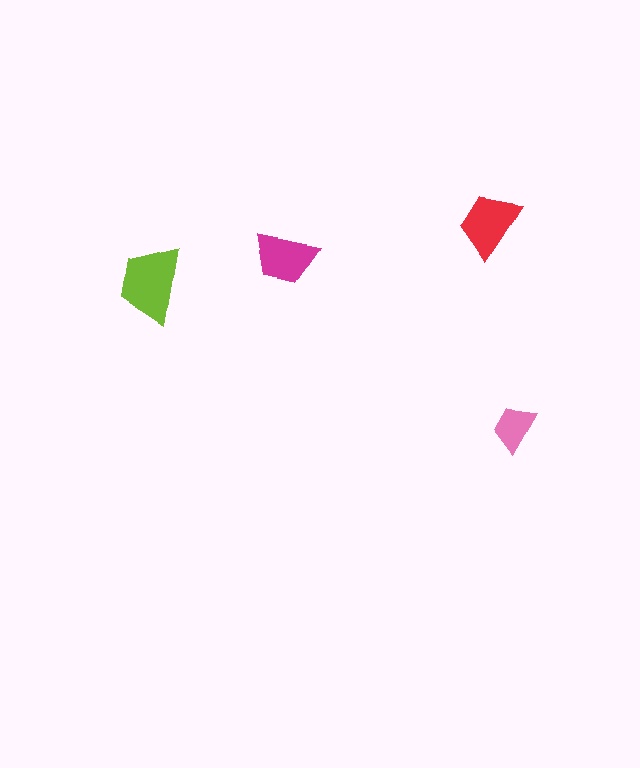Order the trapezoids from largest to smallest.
the lime one, the red one, the magenta one, the pink one.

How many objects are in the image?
There are 4 objects in the image.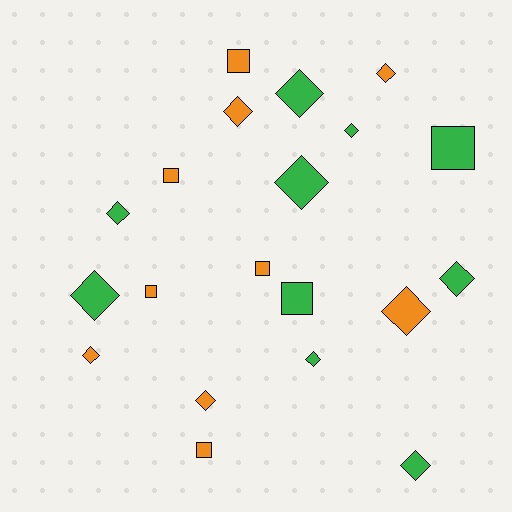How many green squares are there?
There are 2 green squares.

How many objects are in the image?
There are 20 objects.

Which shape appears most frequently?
Diamond, with 13 objects.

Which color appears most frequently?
Green, with 10 objects.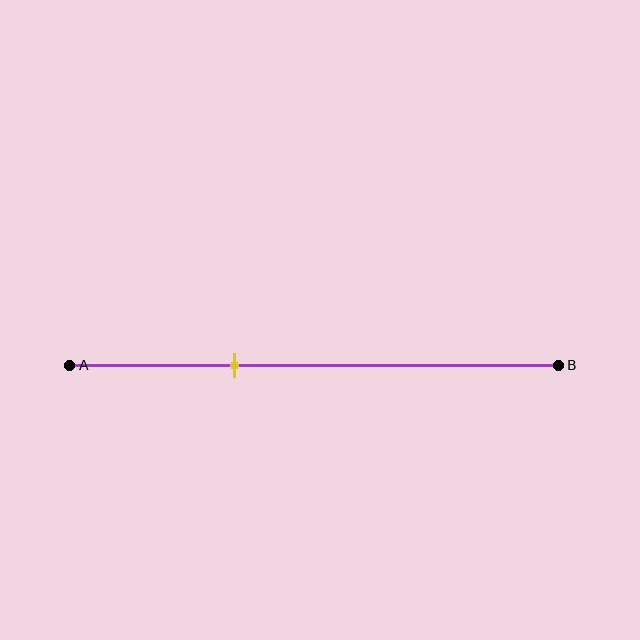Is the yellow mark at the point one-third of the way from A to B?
Yes, the mark is approximately at the one-third point.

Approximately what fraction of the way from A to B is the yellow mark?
The yellow mark is approximately 35% of the way from A to B.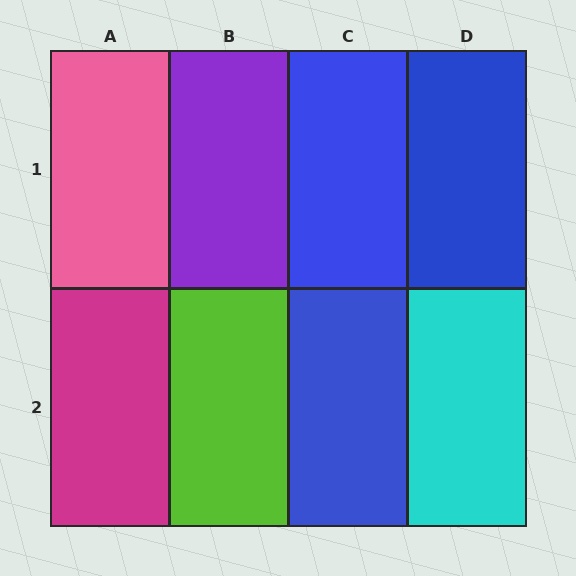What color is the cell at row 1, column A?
Pink.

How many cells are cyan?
1 cell is cyan.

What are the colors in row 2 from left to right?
Magenta, lime, blue, cyan.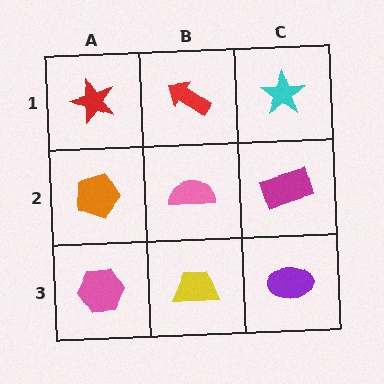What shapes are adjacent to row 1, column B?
A pink semicircle (row 2, column B), a red star (row 1, column A), a cyan star (row 1, column C).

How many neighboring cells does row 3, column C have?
2.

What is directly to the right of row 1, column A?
A red arrow.